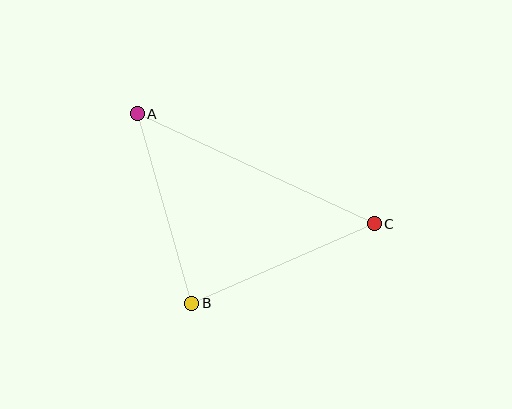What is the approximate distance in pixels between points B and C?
The distance between B and C is approximately 199 pixels.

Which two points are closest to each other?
Points A and B are closest to each other.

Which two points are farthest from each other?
Points A and C are farthest from each other.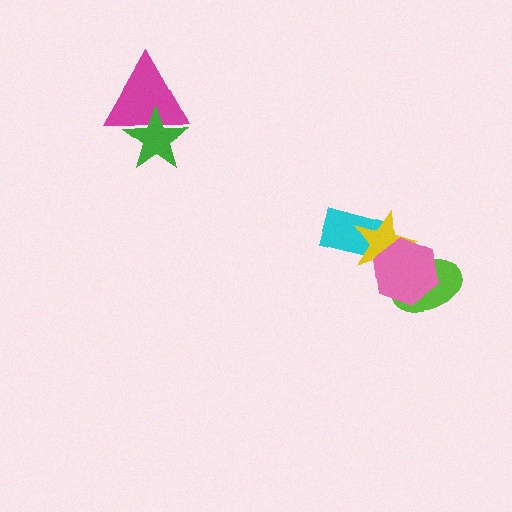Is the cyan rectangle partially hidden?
Yes, it is partially covered by another shape.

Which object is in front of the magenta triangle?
The green star is in front of the magenta triangle.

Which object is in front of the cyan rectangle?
The yellow star is in front of the cyan rectangle.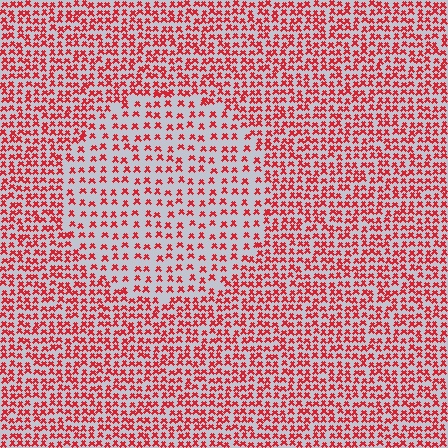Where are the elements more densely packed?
The elements are more densely packed outside the circle boundary.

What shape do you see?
I see a circle.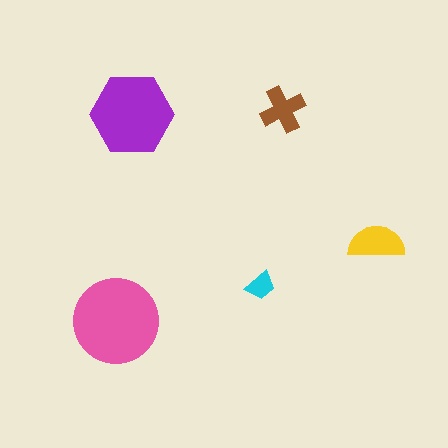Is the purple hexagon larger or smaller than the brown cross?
Larger.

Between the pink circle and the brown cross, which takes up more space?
The pink circle.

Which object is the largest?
The pink circle.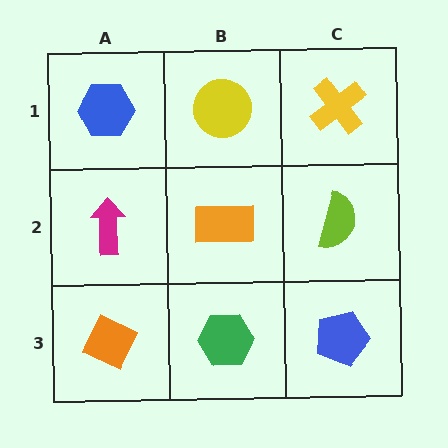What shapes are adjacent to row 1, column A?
A magenta arrow (row 2, column A), a yellow circle (row 1, column B).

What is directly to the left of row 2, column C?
An orange rectangle.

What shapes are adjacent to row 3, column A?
A magenta arrow (row 2, column A), a green hexagon (row 3, column B).